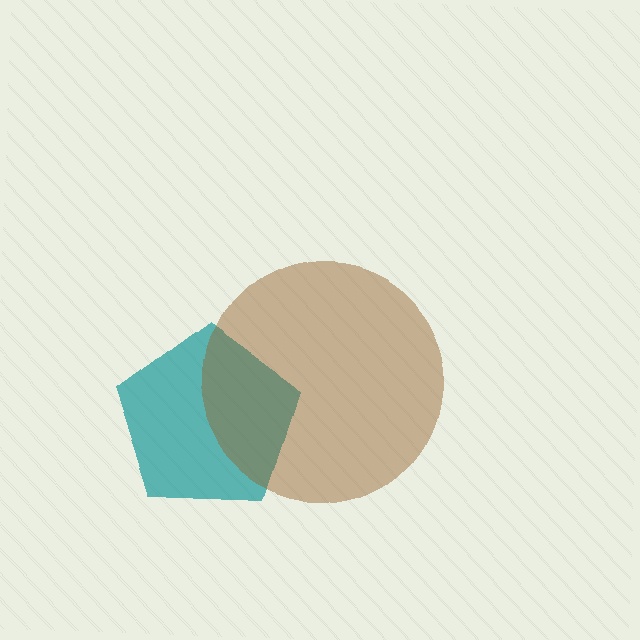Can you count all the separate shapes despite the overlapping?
Yes, there are 2 separate shapes.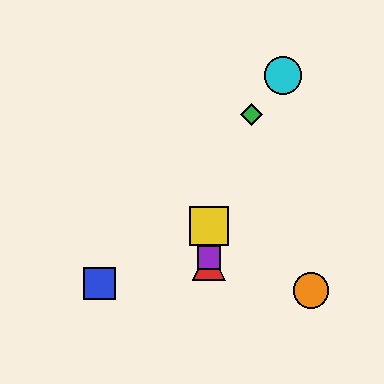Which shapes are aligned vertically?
The red triangle, the yellow square, the purple square are aligned vertically.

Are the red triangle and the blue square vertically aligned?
No, the red triangle is at x≈209 and the blue square is at x≈100.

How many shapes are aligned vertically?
3 shapes (the red triangle, the yellow square, the purple square) are aligned vertically.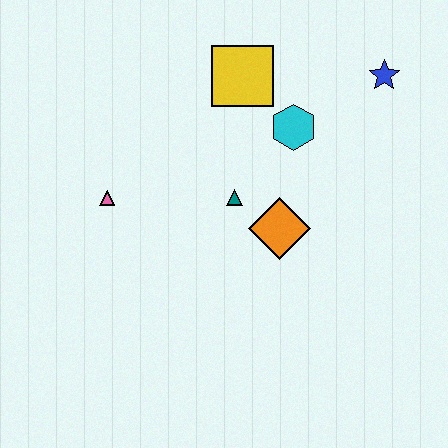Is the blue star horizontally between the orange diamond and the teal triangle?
No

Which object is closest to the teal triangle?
The orange diamond is closest to the teal triangle.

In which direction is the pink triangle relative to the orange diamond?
The pink triangle is to the left of the orange diamond.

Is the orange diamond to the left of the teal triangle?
No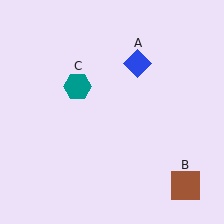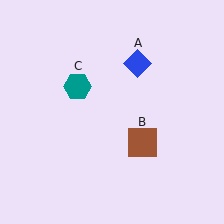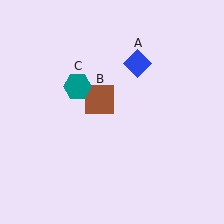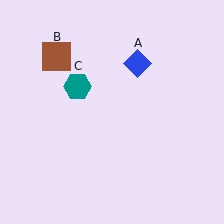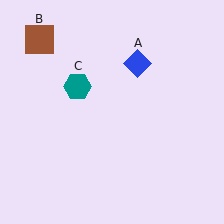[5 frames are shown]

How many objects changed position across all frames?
1 object changed position: brown square (object B).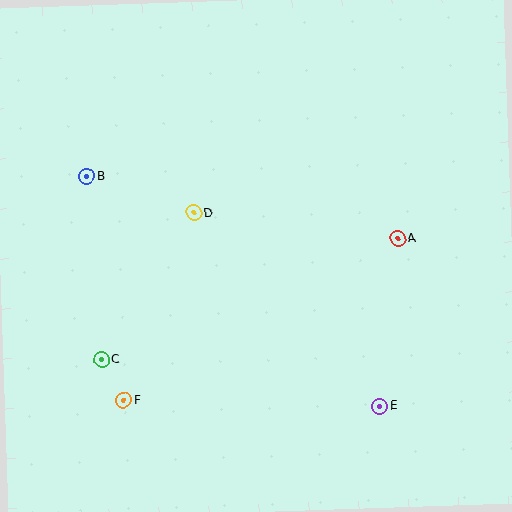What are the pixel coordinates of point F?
Point F is at (124, 400).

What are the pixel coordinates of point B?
Point B is at (87, 176).